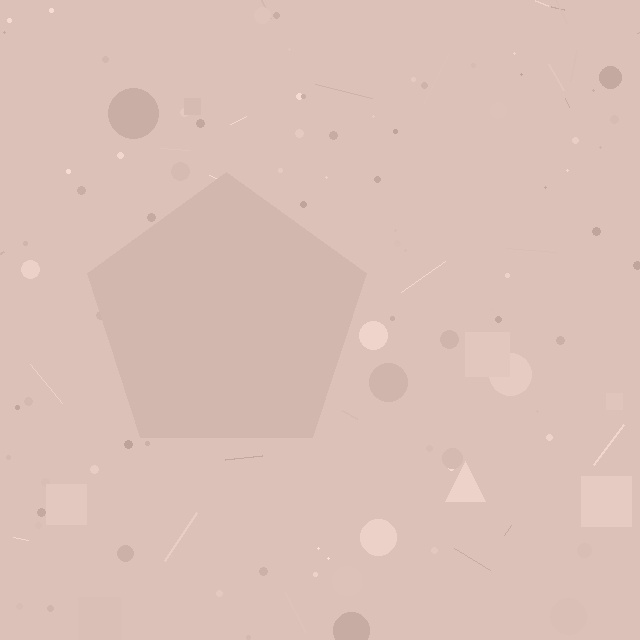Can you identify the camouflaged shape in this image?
The camouflaged shape is a pentagon.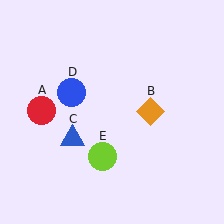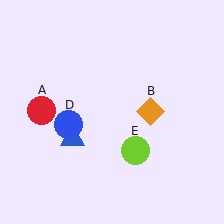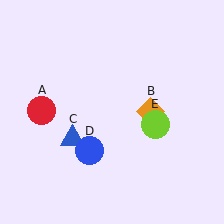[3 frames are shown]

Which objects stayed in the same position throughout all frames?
Red circle (object A) and orange diamond (object B) and blue triangle (object C) remained stationary.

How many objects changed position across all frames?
2 objects changed position: blue circle (object D), lime circle (object E).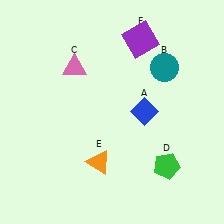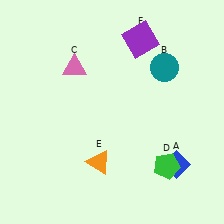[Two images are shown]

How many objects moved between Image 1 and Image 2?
1 object moved between the two images.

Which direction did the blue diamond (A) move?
The blue diamond (A) moved down.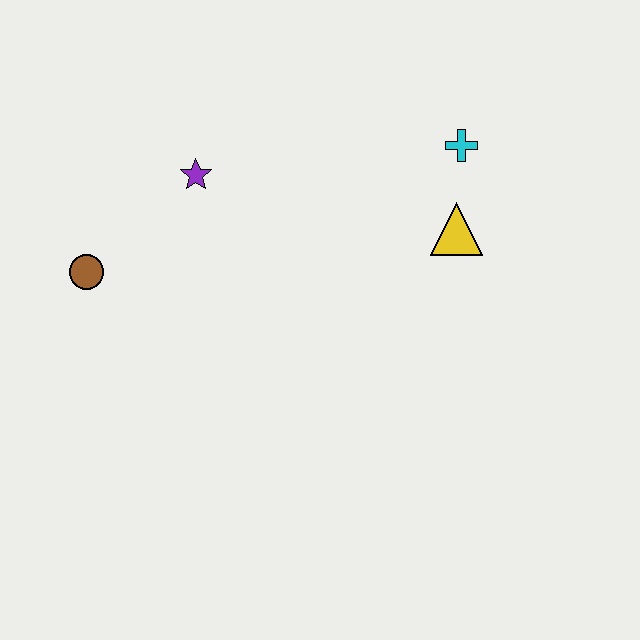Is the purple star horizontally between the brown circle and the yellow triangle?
Yes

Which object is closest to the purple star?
The brown circle is closest to the purple star.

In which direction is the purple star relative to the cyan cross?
The purple star is to the left of the cyan cross.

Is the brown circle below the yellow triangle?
Yes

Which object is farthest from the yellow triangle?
The brown circle is farthest from the yellow triangle.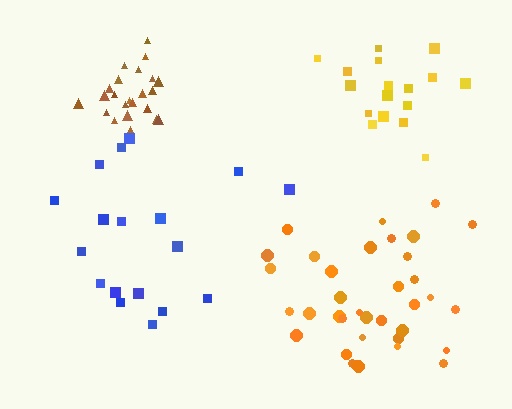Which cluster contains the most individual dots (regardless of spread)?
Orange (35).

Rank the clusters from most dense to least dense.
brown, yellow, orange, blue.